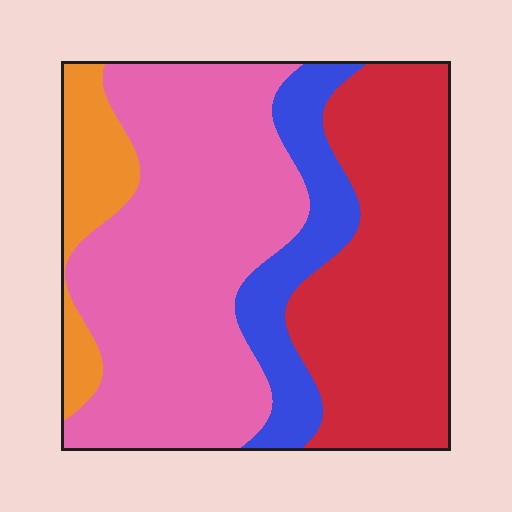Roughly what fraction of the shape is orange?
Orange takes up less than a quarter of the shape.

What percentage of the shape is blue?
Blue takes up less than a quarter of the shape.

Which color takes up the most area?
Pink, at roughly 45%.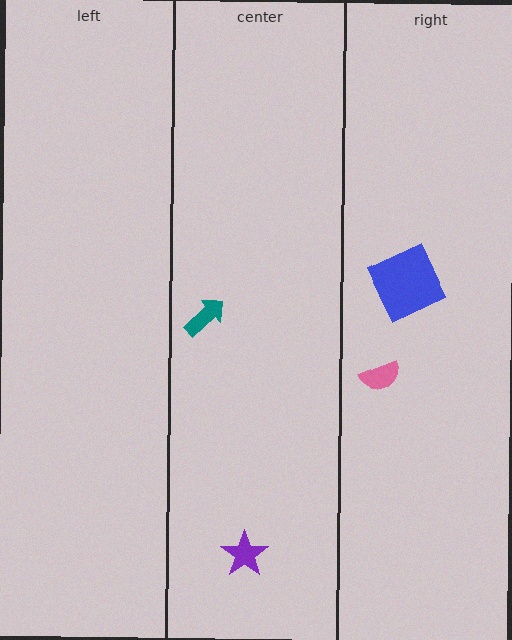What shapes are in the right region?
The blue square, the pink semicircle.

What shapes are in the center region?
The purple star, the teal arrow.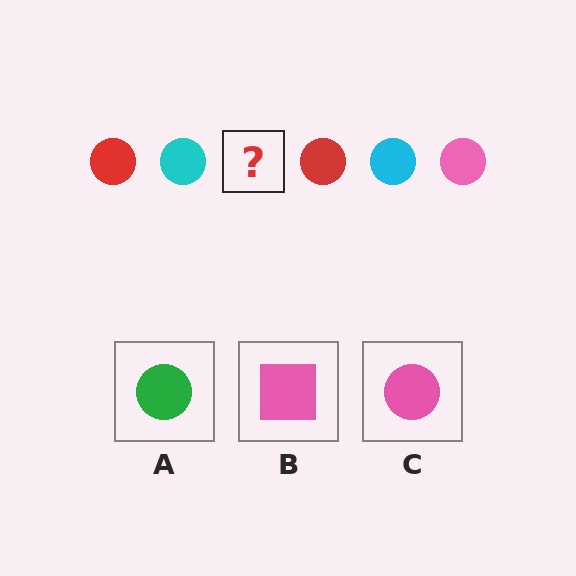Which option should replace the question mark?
Option C.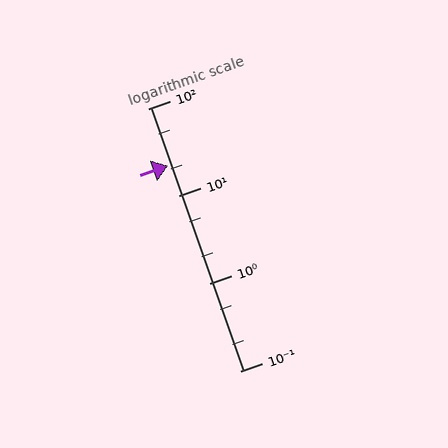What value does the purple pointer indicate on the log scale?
The pointer indicates approximately 22.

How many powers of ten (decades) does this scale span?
The scale spans 3 decades, from 0.1 to 100.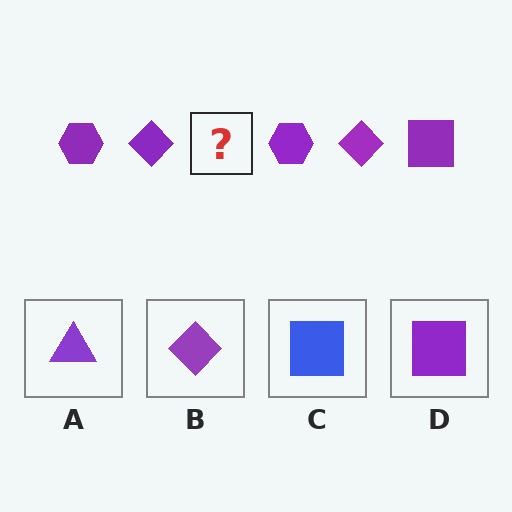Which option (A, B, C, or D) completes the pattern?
D.